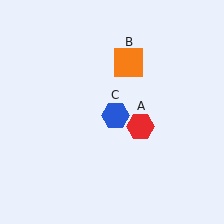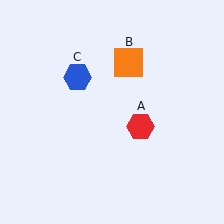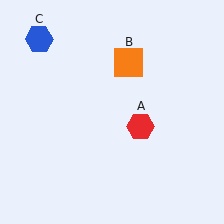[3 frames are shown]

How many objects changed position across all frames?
1 object changed position: blue hexagon (object C).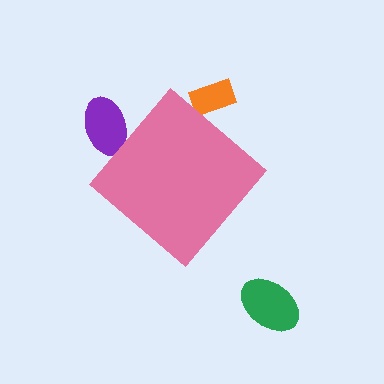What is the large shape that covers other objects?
A pink diamond.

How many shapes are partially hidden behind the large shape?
2 shapes are partially hidden.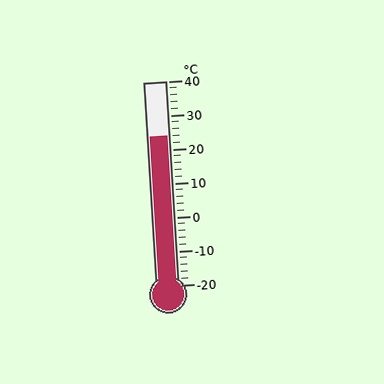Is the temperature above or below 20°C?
The temperature is above 20°C.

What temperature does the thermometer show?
The thermometer shows approximately 24°C.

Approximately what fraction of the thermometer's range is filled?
The thermometer is filled to approximately 75% of its range.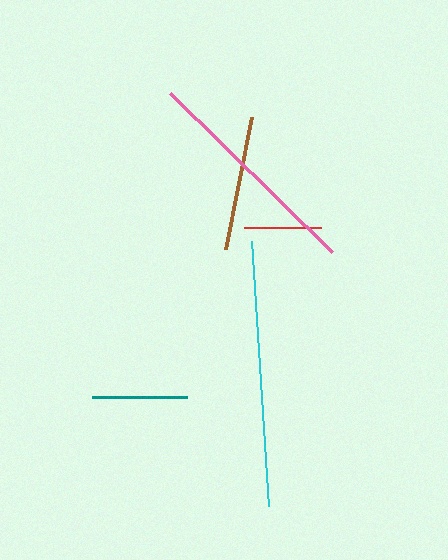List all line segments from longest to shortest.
From longest to shortest: cyan, pink, brown, teal, red.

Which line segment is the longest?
The cyan line is the longest at approximately 266 pixels.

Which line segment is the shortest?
The red line is the shortest at approximately 77 pixels.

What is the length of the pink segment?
The pink segment is approximately 226 pixels long.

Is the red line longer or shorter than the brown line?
The brown line is longer than the red line.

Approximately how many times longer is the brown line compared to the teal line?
The brown line is approximately 1.4 times the length of the teal line.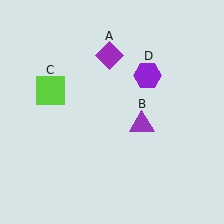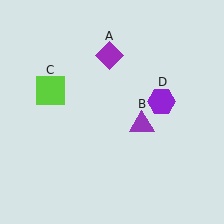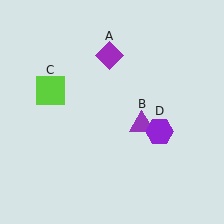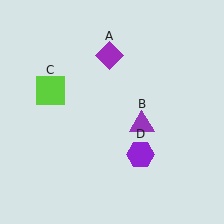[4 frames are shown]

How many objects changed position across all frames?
1 object changed position: purple hexagon (object D).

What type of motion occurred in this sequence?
The purple hexagon (object D) rotated clockwise around the center of the scene.